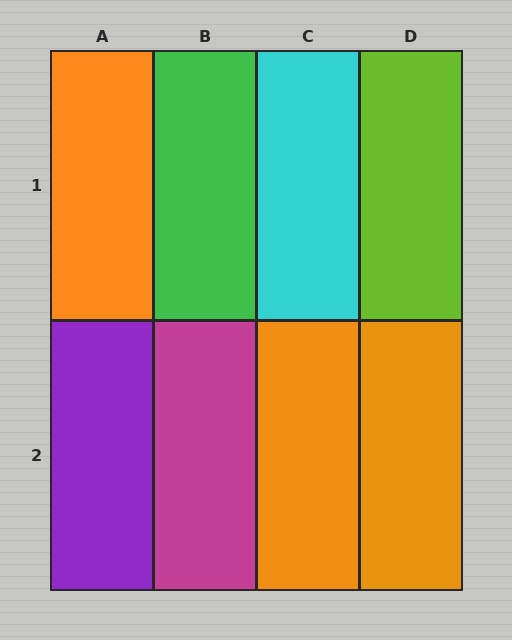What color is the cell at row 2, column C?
Orange.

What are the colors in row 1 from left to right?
Orange, green, cyan, lime.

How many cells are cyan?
1 cell is cyan.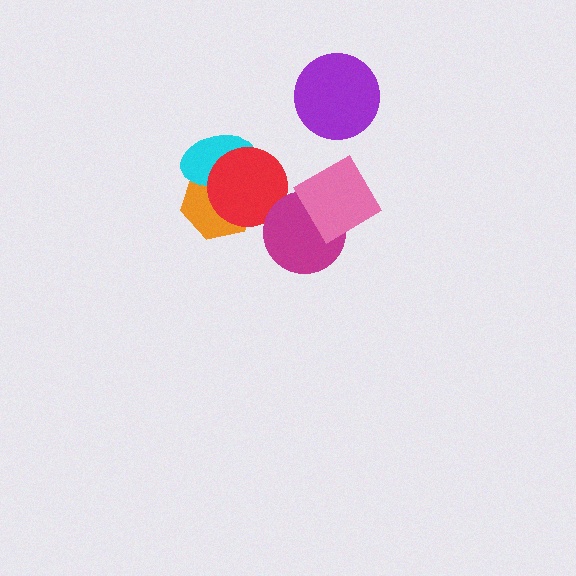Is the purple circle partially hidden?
No, no other shape covers it.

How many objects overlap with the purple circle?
0 objects overlap with the purple circle.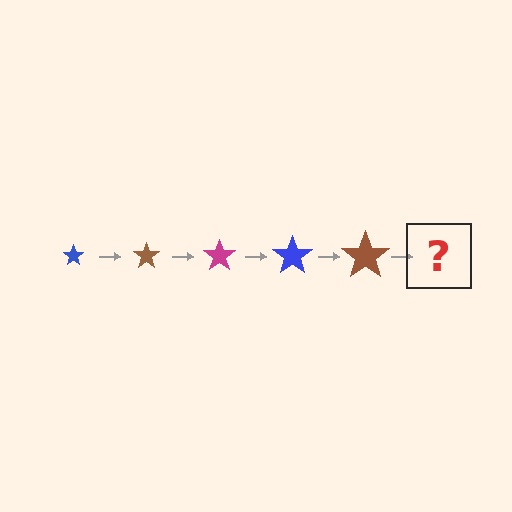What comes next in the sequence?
The next element should be a magenta star, larger than the previous one.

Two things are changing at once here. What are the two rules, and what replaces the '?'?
The two rules are that the star grows larger each step and the color cycles through blue, brown, and magenta. The '?' should be a magenta star, larger than the previous one.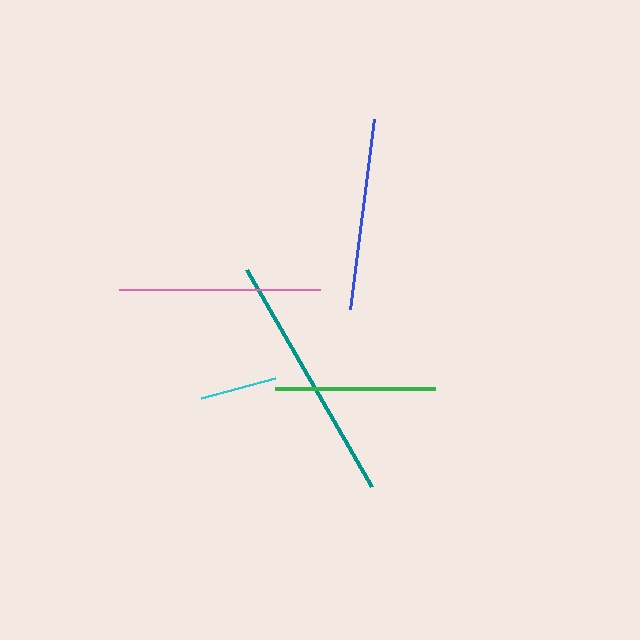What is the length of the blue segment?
The blue segment is approximately 191 pixels long.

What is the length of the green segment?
The green segment is approximately 160 pixels long.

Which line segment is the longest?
The teal line is the longest at approximately 250 pixels.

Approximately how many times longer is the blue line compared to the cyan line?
The blue line is approximately 2.5 times the length of the cyan line.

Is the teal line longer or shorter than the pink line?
The teal line is longer than the pink line.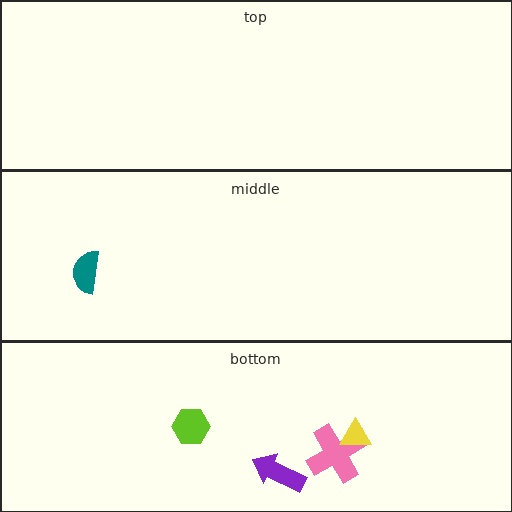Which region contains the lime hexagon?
The bottom region.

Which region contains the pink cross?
The bottom region.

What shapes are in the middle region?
The teal semicircle.